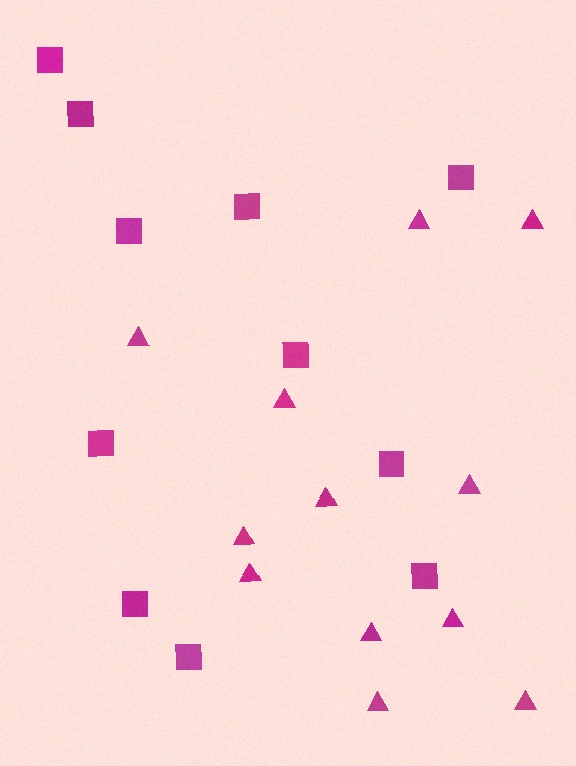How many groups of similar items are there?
There are 2 groups: one group of triangles (12) and one group of squares (11).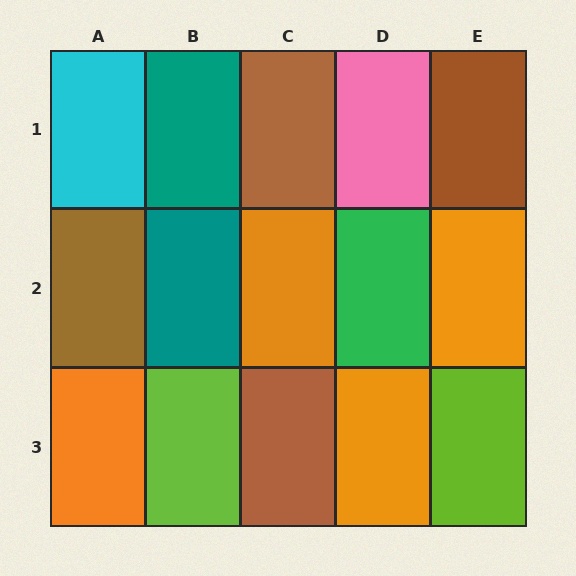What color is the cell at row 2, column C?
Orange.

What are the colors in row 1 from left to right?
Cyan, teal, brown, pink, brown.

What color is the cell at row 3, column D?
Orange.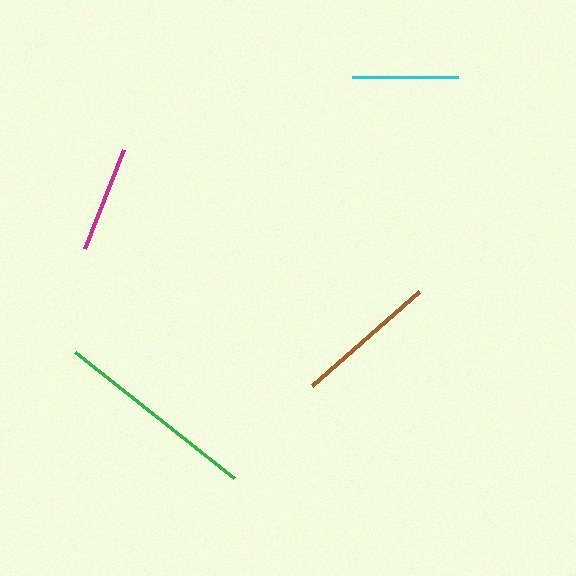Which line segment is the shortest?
The cyan line is the shortest at approximately 106 pixels.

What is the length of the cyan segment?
The cyan segment is approximately 106 pixels long.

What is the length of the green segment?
The green segment is approximately 202 pixels long.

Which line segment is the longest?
The green line is the longest at approximately 202 pixels.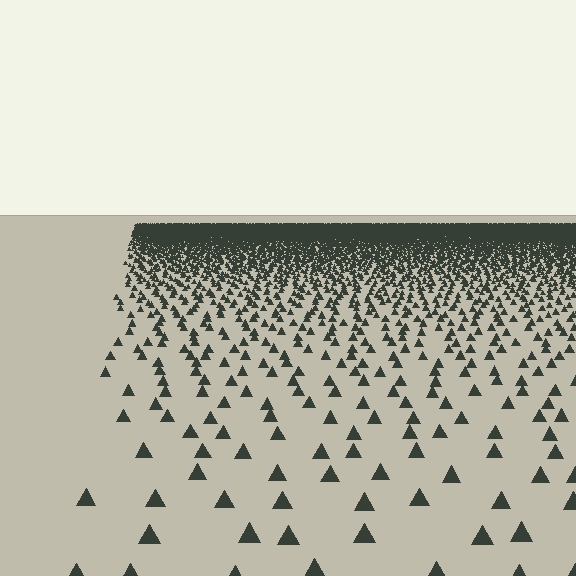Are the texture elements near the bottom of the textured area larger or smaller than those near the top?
Larger. Near the bottom, elements are closer to the viewer and appear at a bigger on-screen size.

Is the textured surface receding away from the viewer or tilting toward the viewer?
The surface is receding away from the viewer. Texture elements get smaller and denser toward the top.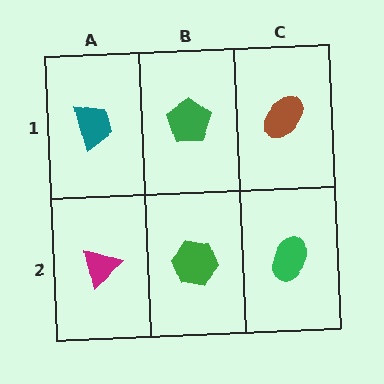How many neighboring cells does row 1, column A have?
2.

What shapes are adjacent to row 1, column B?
A green hexagon (row 2, column B), a teal trapezoid (row 1, column A), a brown ellipse (row 1, column C).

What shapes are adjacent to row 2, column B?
A green pentagon (row 1, column B), a magenta triangle (row 2, column A), a green ellipse (row 2, column C).